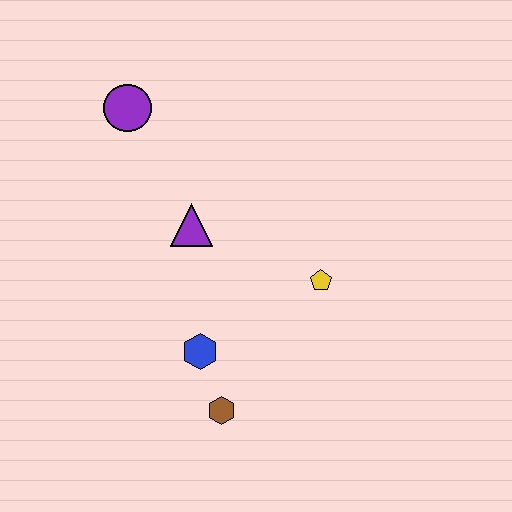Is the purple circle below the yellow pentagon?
No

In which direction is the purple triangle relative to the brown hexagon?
The purple triangle is above the brown hexagon.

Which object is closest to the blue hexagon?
The brown hexagon is closest to the blue hexagon.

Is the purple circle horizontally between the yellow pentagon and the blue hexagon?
No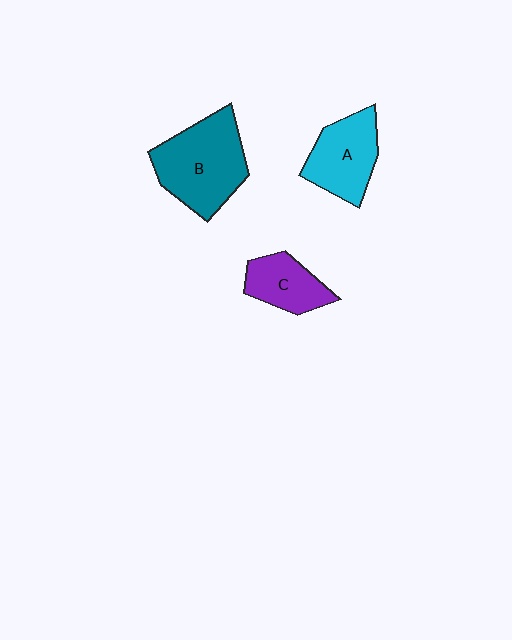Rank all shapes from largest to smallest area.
From largest to smallest: B (teal), A (cyan), C (purple).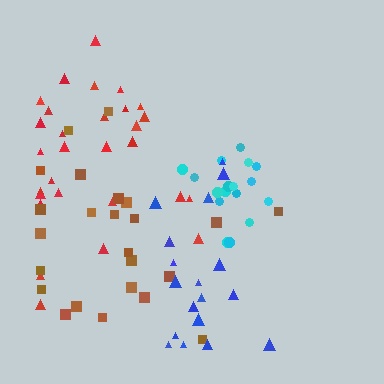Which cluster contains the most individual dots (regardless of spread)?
Red (29).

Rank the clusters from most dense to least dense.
cyan, red, brown, blue.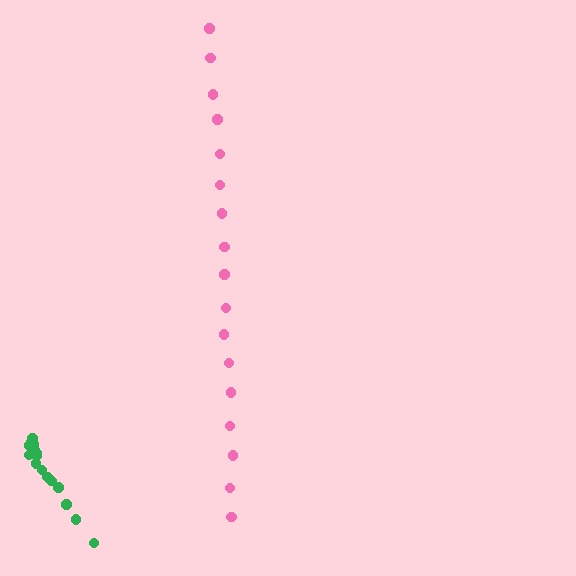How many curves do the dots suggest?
There are 2 distinct paths.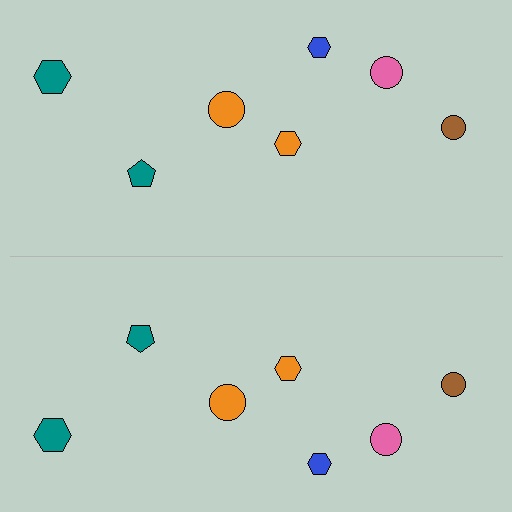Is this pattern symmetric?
Yes, this pattern has bilateral (reflection) symmetry.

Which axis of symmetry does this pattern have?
The pattern has a horizontal axis of symmetry running through the center of the image.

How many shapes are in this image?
There are 14 shapes in this image.